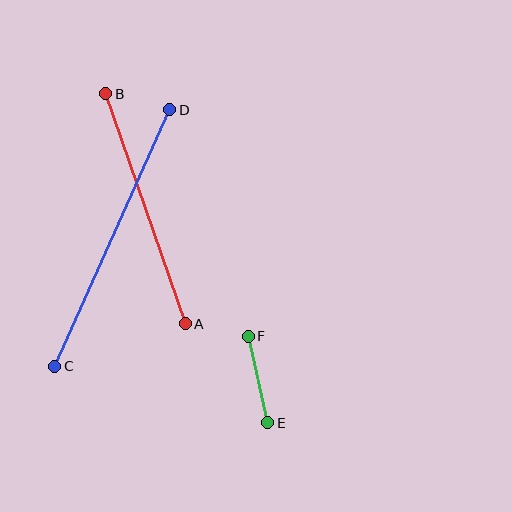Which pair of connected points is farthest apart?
Points C and D are farthest apart.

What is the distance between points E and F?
The distance is approximately 89 pixels.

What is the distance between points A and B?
The distance is approximately 244 pixels.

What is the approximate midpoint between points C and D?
The midpoint is at approximately (112, 238) pixels.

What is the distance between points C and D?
The distance is approximately 281 pixels.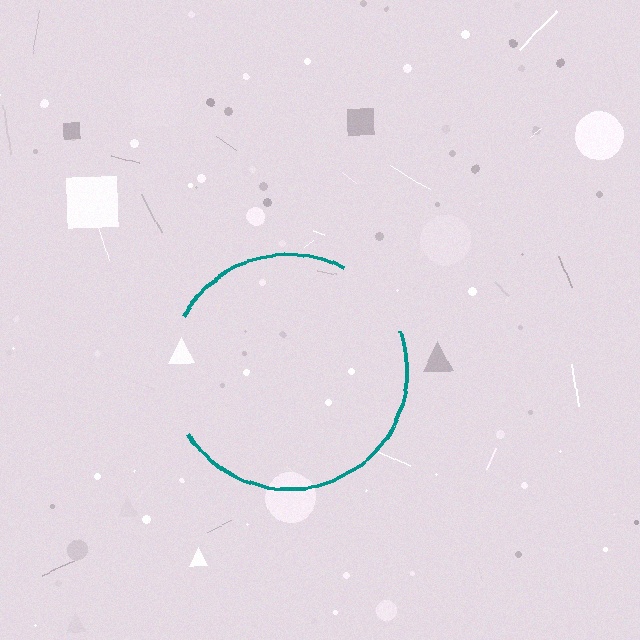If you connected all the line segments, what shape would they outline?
They would outline a circle.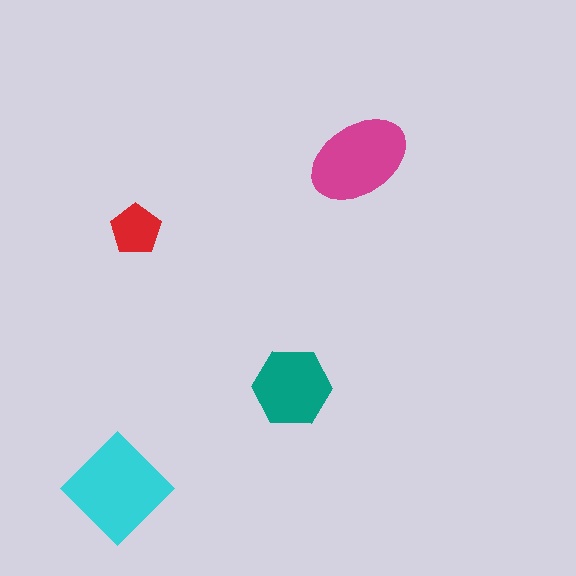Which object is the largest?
The cyan diamond.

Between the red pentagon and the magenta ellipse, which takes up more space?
The magenta ellipse.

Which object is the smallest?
The red pentagon.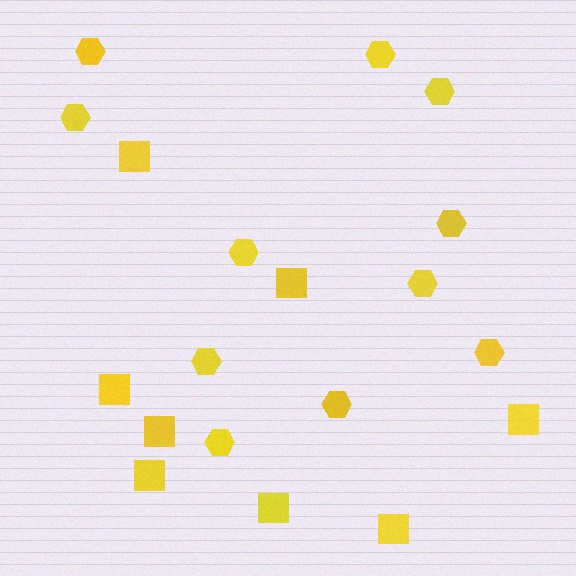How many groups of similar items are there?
There are 2 groups: one group of hexagons (11) and one group of squares (8).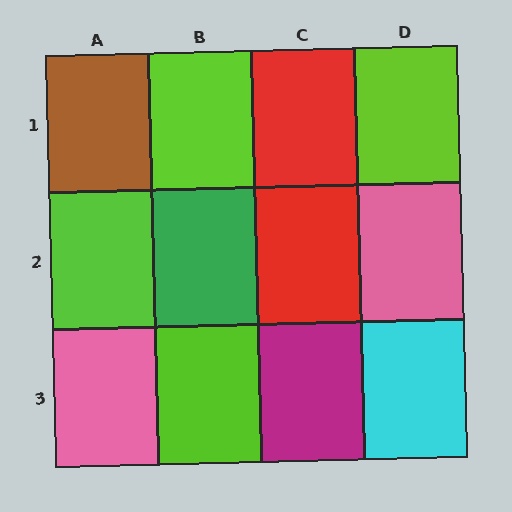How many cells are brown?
1 cell is brown.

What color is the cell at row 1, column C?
Red.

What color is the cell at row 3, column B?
Lime.